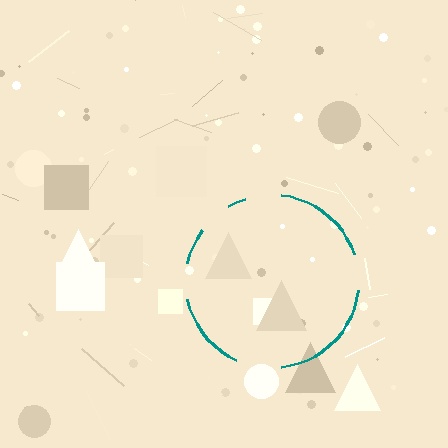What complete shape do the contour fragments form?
The contour fragments form a circle.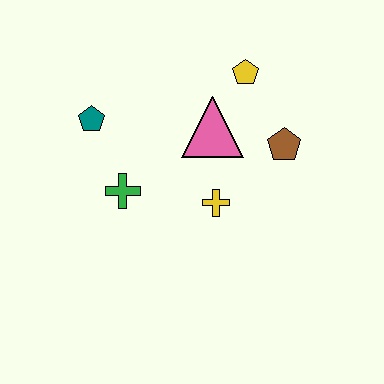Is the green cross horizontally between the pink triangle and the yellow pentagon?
No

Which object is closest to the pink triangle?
The yellow pentagon is closest to the pink triangle.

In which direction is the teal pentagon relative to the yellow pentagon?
The teal pentagon is to the left of the yellow pentagon.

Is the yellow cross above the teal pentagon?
No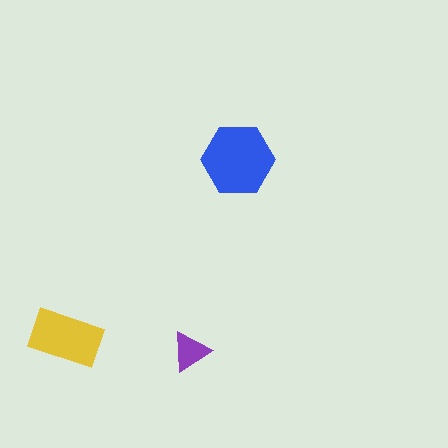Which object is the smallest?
The purple triangle.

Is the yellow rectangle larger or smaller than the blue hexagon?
Smaller.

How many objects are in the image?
There are 3 objects in the image.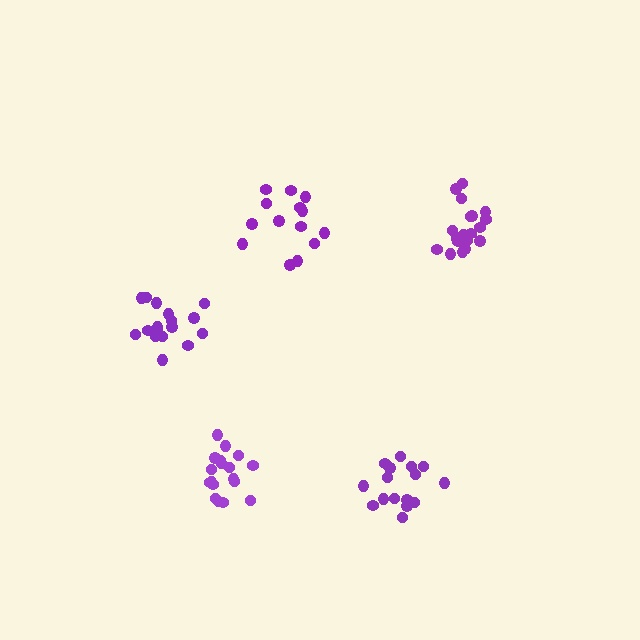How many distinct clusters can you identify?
There are 5 distinct clusters.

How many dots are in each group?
Group 1: 16 dots, Group 2: 18 dots, Group 3: 19 dots, Group 4: 14 dots, Group 5: 17 dots (84 total).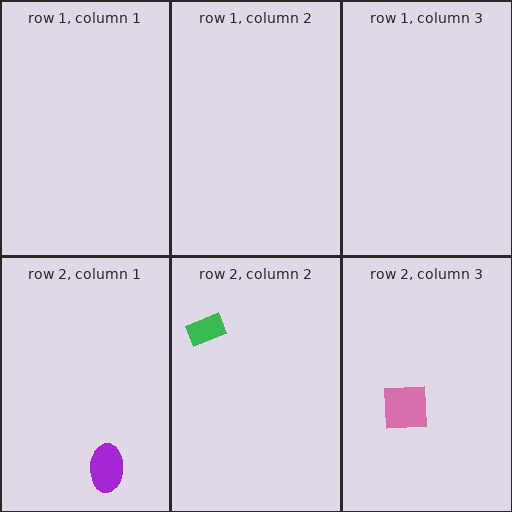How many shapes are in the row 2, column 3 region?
1.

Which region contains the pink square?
The row 2, column 3 region.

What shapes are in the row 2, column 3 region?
The pink square.